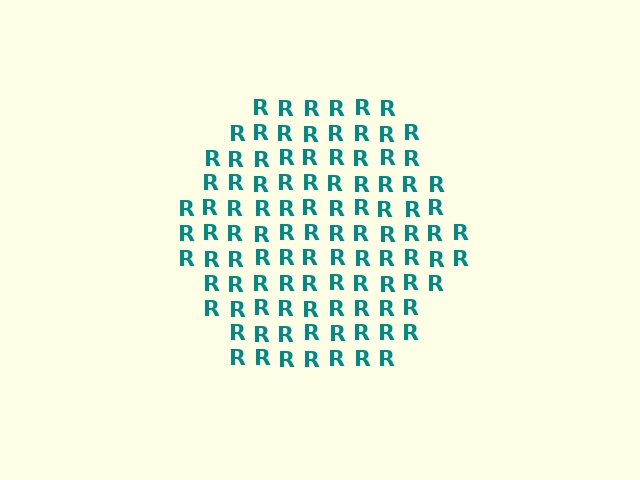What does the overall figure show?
The overall figure shows a hexagon.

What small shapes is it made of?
It is made of small letter R's.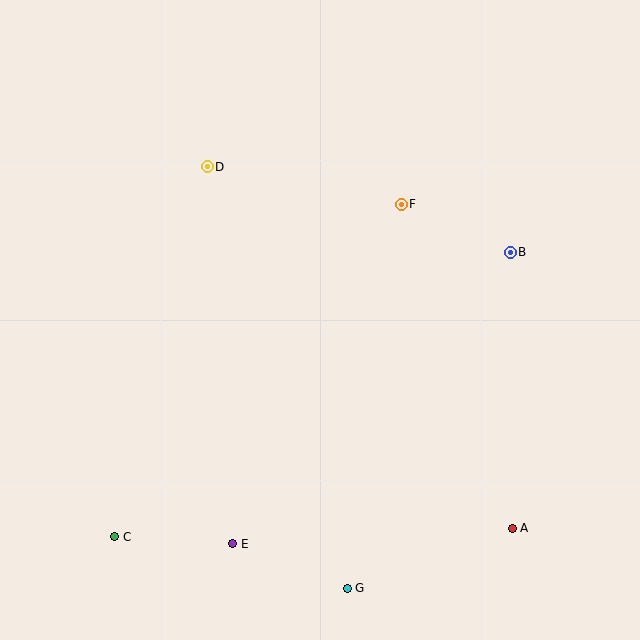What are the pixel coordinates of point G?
Point G is at (347, 588).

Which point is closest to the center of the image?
Point F at (401, 204) is closest to the center.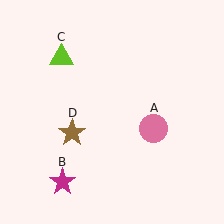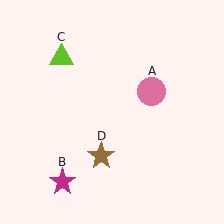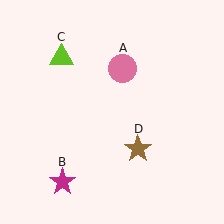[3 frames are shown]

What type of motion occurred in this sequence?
The pink circle (object A), brown star (object D) rotated counterclockwise around the center of the scene.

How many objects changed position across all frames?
2 objects changed position: pink circle (object A), brown star (object D).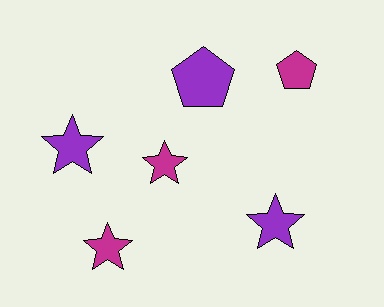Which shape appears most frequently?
Star, with 4 objects.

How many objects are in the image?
There are 6 objects.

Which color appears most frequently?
Purple, with 3 objects.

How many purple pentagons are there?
There is 1 purple pentagon.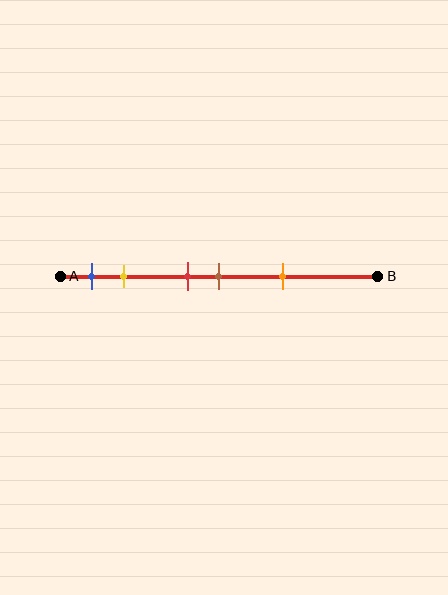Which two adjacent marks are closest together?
The red and brown marks are the closest adjacent pair.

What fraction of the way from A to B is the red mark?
The red mark is approximately 40% (0.4) of the way from A to B.